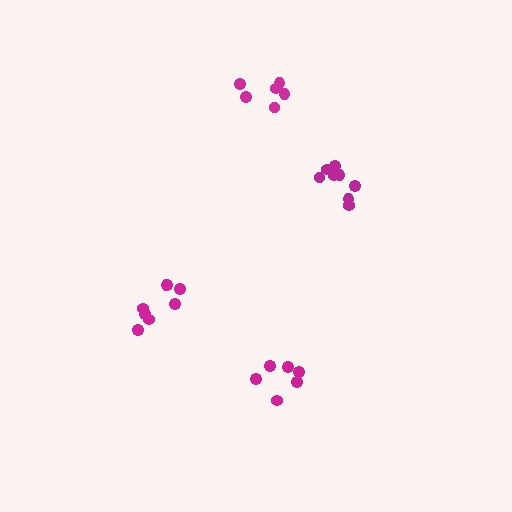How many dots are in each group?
Group 1: 6 dots, Group 2: 8 dots, Group 3: 8 dots, Group 4: 6 dots (28 total).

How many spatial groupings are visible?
There are 4 spatial groupings.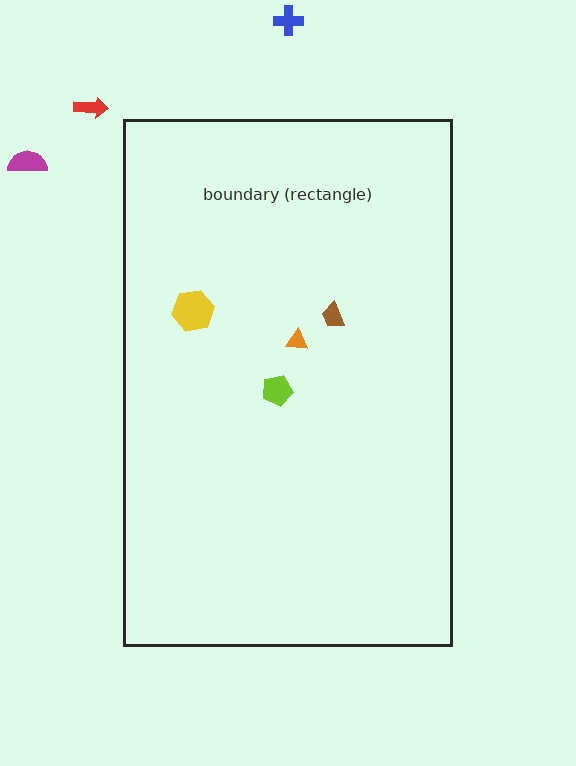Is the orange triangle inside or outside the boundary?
Inside.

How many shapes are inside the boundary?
4 inside, 3 outside.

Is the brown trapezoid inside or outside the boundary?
Inside.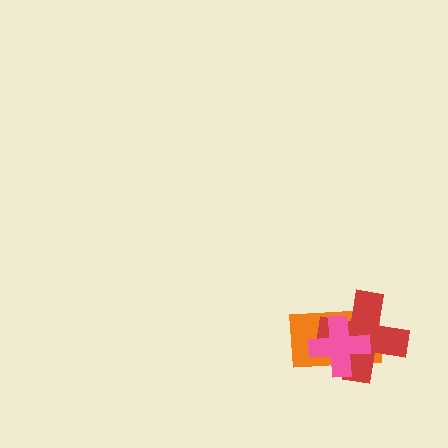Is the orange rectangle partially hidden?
Yes, it is partially covered by another shape.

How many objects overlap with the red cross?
2 objects overlap with the red cross.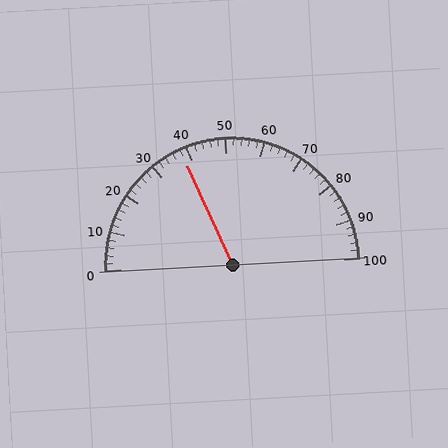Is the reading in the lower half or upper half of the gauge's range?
The reading is in the lower half of the range (0 to 100).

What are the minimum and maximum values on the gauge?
The gauge ranges from 0 to 100.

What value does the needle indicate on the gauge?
The needle indicates approximately 38.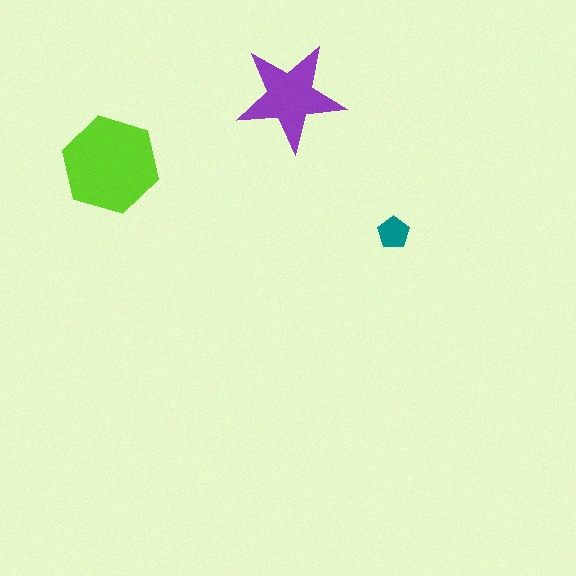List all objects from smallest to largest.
The teal pentagon, the purple star, the lime hexagon.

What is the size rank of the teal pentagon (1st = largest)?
3rd.